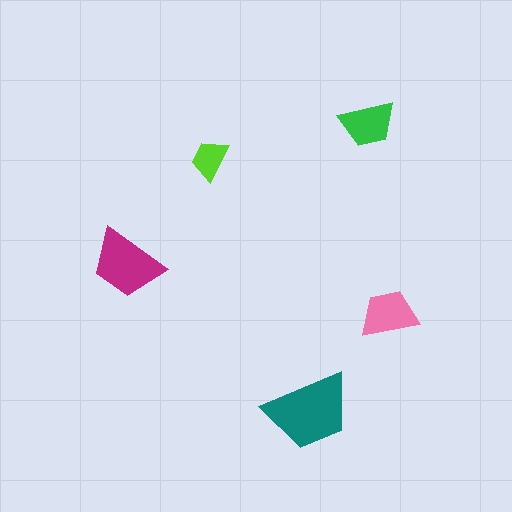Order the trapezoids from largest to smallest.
the teal one, the magenta one, the pink one, the green one, the lime one.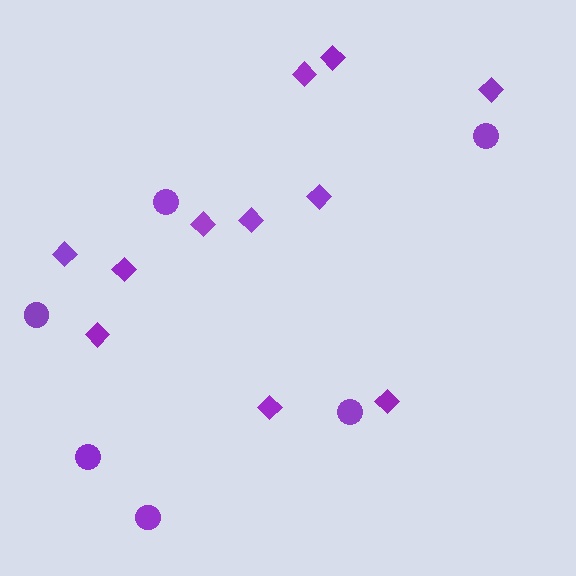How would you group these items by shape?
There are 2 groups: one group of circles (6) and one group of diamonds (11).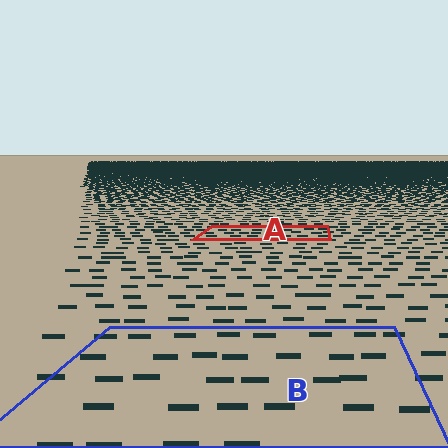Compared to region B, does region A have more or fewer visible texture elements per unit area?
Region A has more texture elements per unit area — they are packed more densely because it is farther away.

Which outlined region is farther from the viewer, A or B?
Region A is farther from the viewer — the texture elements inside it appear smaller and more densely packed.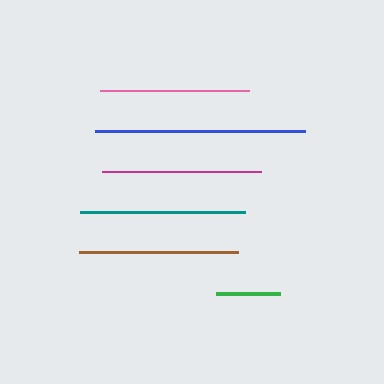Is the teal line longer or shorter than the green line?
The teal line is longer than the green line.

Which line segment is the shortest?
The green line is the shortest at approximately 65 pixels.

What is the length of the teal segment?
The teal segment is approximately 165 pixels long.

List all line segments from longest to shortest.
From longest to shortest: blue, teal, magenta, brown, pink, green.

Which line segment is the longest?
The blue line is the longest at approximately 210 pixels.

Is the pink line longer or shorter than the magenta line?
The magenta line is longer than the pink line.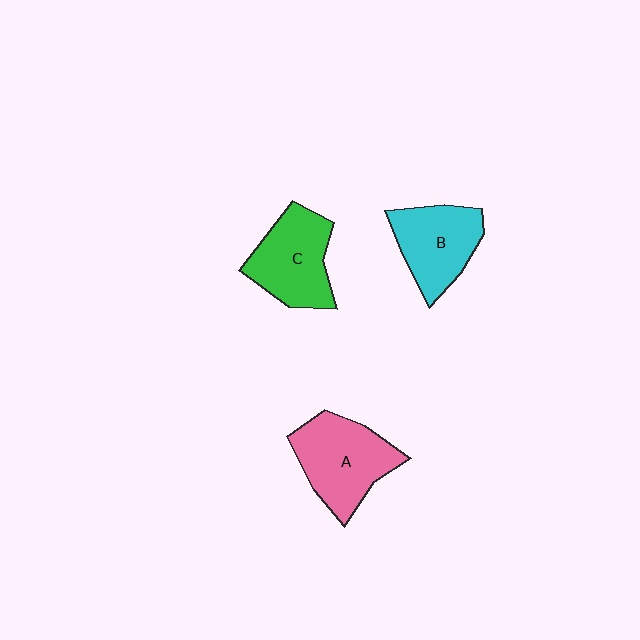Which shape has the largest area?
Shape A (pink).